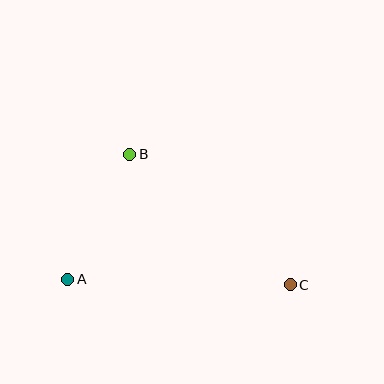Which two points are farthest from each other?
Points A and C are farthest from each other.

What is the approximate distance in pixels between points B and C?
The distance between B and C is approximately 207 pixels.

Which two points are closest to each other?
Points A and B are closest to each other.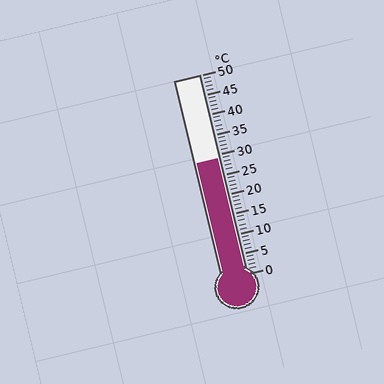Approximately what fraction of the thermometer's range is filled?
The thermometer is filled to approximately 60% of its range.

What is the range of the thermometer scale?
The thermometer scale ranges from 0°C to 50°C.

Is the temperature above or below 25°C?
The temperature is above 25°C.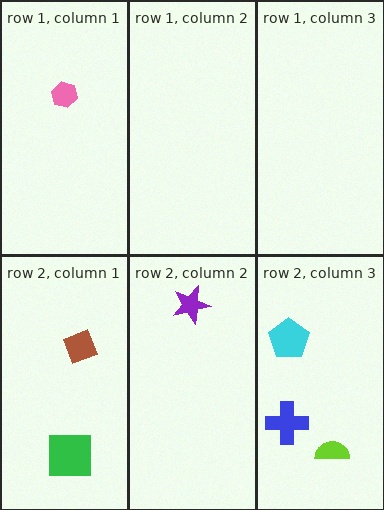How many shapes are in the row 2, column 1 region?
2.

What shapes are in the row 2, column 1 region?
The green square, the brown diamond.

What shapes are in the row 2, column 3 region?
The lime semicircle, the cyan pentagon, the blue cross.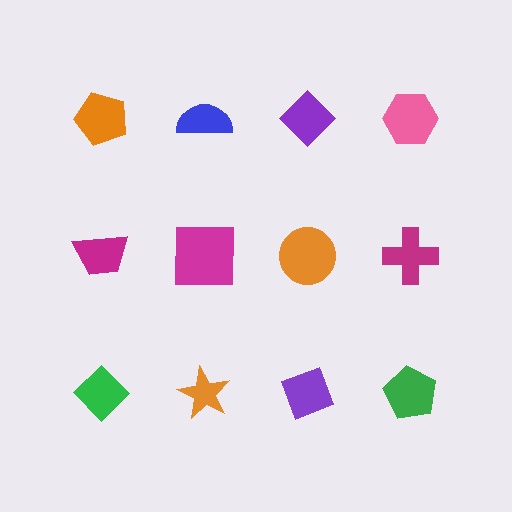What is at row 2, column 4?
A magenta cross.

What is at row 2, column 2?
A magenta square.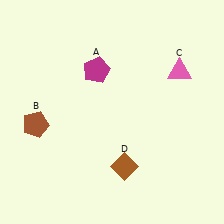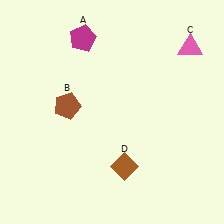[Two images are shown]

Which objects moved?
The objects that moved are: the magenta pentagon (A), the brown pentagon (B), the pink triangle (C).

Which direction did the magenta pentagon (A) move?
The magenta pentagon (A) moved up.